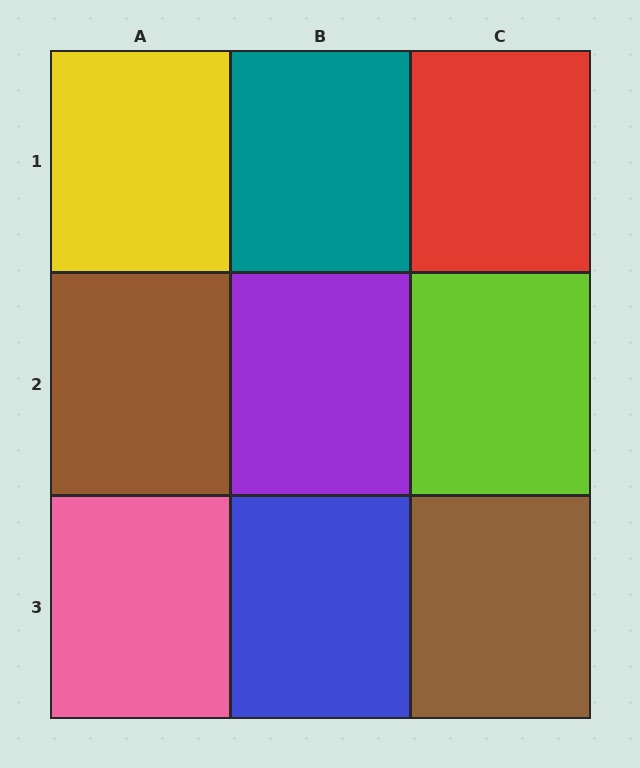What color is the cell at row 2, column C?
Lime.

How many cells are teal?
1 cell is teal.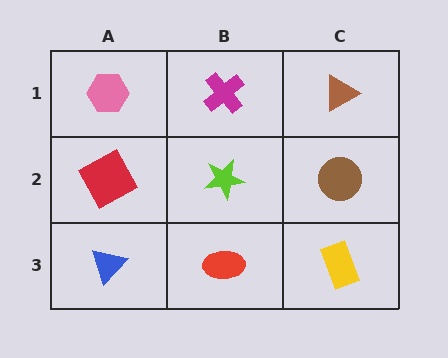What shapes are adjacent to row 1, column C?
A brown circle (row 2, column C), a magenta cross (row 1, column B).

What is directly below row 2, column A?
A blue triangle.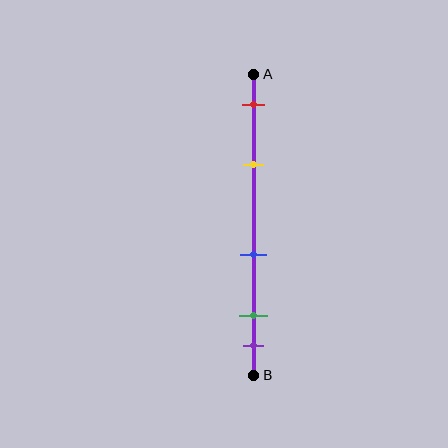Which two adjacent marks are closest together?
The green and purple marks are the closest adjacent pair.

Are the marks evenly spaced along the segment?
No, the marks are not evenly spaced.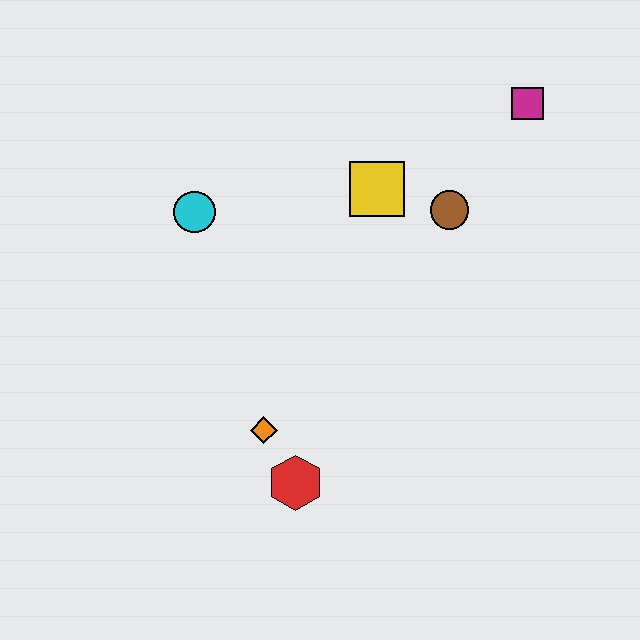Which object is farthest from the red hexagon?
The magenta square is farthest from the red hexagon.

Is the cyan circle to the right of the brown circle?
No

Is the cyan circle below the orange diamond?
No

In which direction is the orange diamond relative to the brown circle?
The orange diamond is below the brown circle.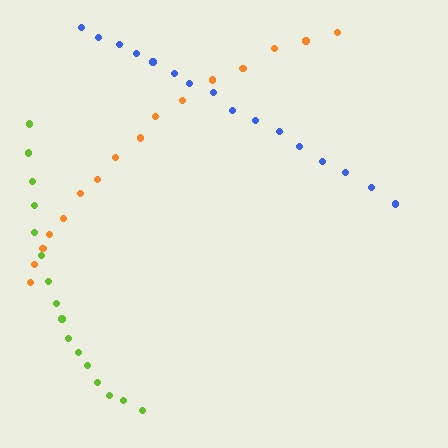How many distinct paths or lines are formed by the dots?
There are 3 distinct paths.